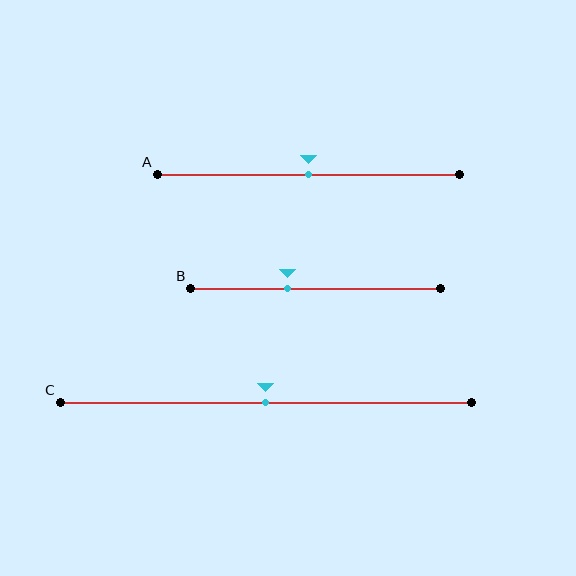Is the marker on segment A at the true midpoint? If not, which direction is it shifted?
Yes, the marker on segment A is at the true midpoint.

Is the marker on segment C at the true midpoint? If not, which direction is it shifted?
Yes, the marker on segment C is at the true midpoint.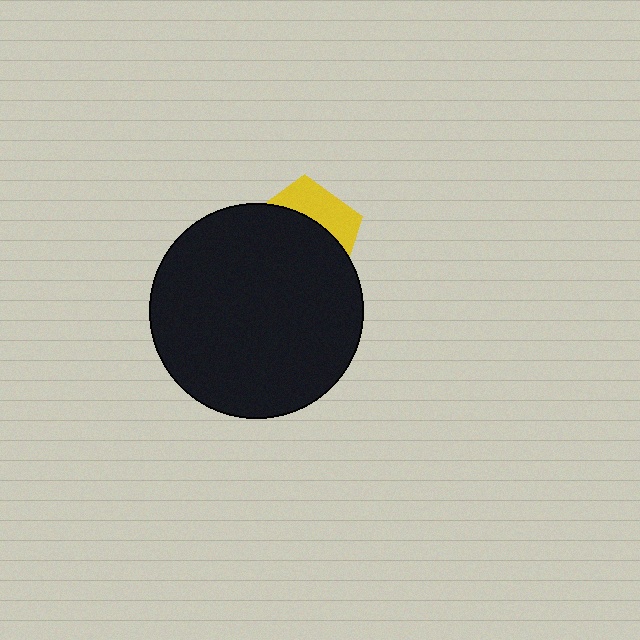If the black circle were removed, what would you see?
You would see the complete yellow pentagon.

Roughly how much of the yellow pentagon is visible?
A small part of it is visible (roughly 33%).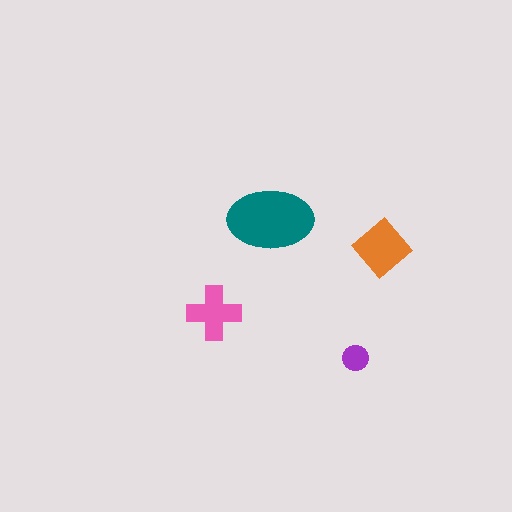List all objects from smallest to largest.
The purple circle, the pink cross, the orange diamond, the teal ellipse.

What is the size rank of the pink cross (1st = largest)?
3rd.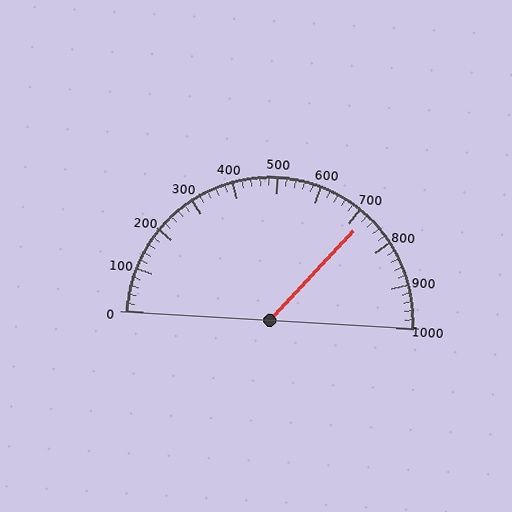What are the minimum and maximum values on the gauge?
The gauge ranges from 0 to 1000.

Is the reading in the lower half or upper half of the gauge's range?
The reading is in the upper half of the range (0 to 1000).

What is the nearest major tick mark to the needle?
The nearest major tick mark is 700.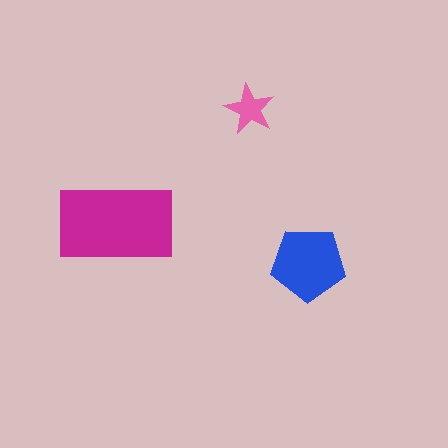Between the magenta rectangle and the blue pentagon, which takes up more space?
The magenta rectangle.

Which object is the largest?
The magenta rectangle.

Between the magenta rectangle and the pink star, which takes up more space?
The magenta rectangle.